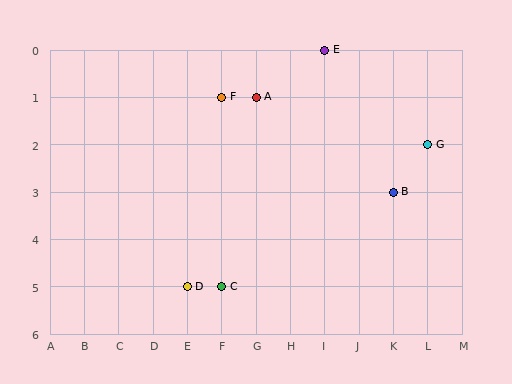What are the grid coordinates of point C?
Point C is at grid coordinates (F, 5).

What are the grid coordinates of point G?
Point G is at grid coordinates (L, 2).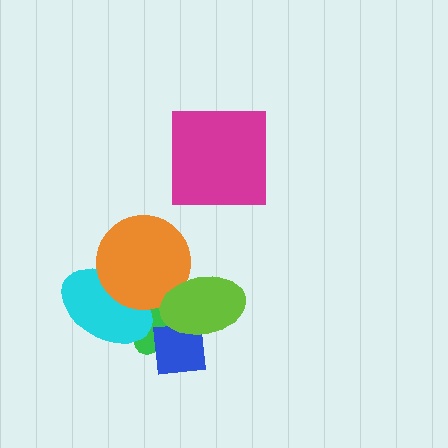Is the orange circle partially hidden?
Yes, it is partially covered by another shape.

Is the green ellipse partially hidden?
Yes, it is partially covered by another shape.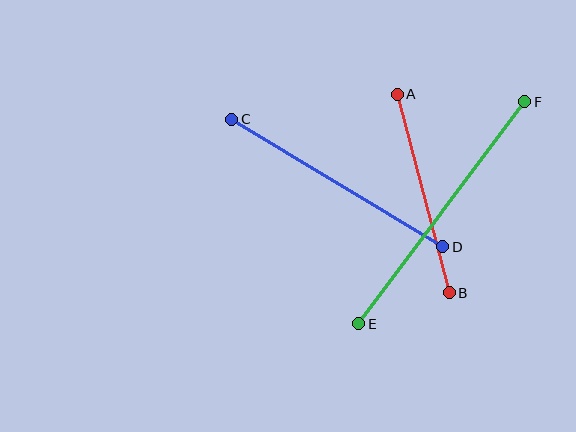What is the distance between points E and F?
The distance is approximately 277 pixels.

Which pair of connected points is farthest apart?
Points E and F are farthest apart.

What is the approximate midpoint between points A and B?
The midpoint is at approximately (423, 193) pixels.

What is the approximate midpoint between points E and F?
The midpoint is at approximately (442, 213) pixels.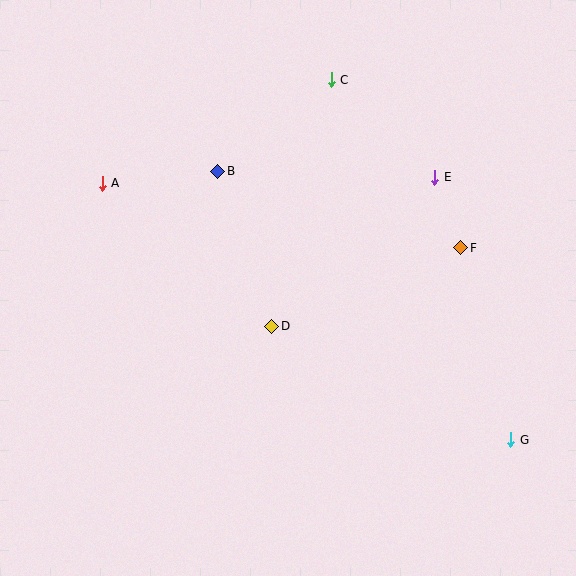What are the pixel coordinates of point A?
Point A is at (102, 183).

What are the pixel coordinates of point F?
Point F is at (461, 248).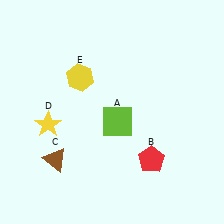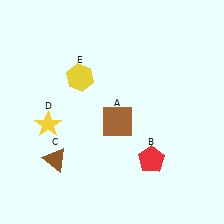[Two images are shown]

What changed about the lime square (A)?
In Image 1, A is lime. In Image 2, it changed to brown.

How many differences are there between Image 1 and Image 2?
There is 1 difference between the two images.